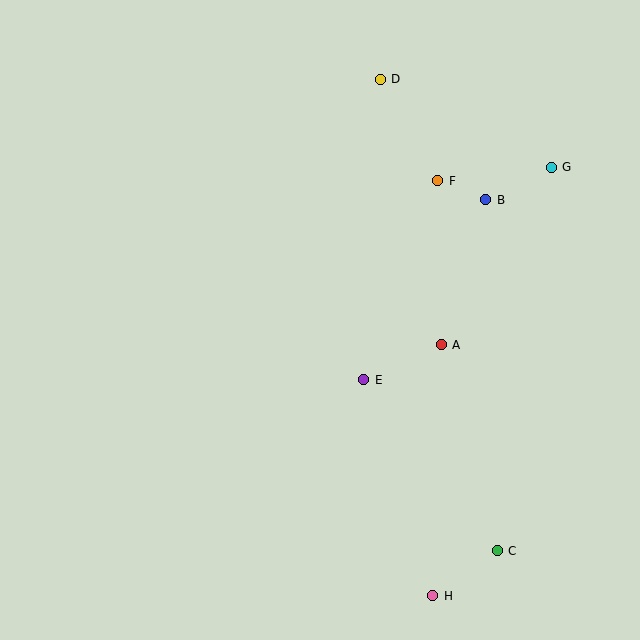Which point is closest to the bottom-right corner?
Point C is closest to the bottom-right corner.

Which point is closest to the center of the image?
Point E at (364, 380) is closest to the center.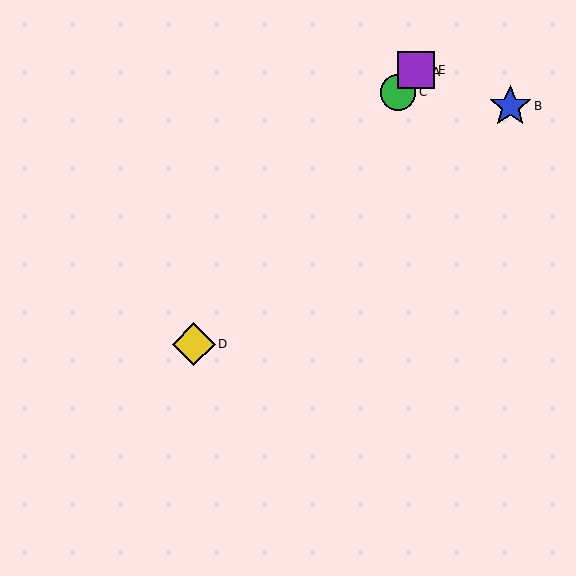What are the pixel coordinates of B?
Object B is at (510, 106).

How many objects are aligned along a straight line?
4 objects (A, C, D, E) are aligned along a straight line.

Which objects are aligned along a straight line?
Objects A, C, D, E are aligned along a straight line.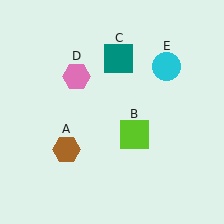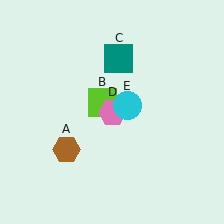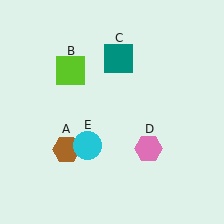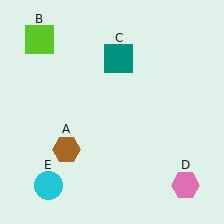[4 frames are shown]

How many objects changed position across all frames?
3 objects changed position: lime square (object B), pink hexagon (object D), cyan circle (object E).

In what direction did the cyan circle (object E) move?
The cyan circle (object E) moved down and to the left.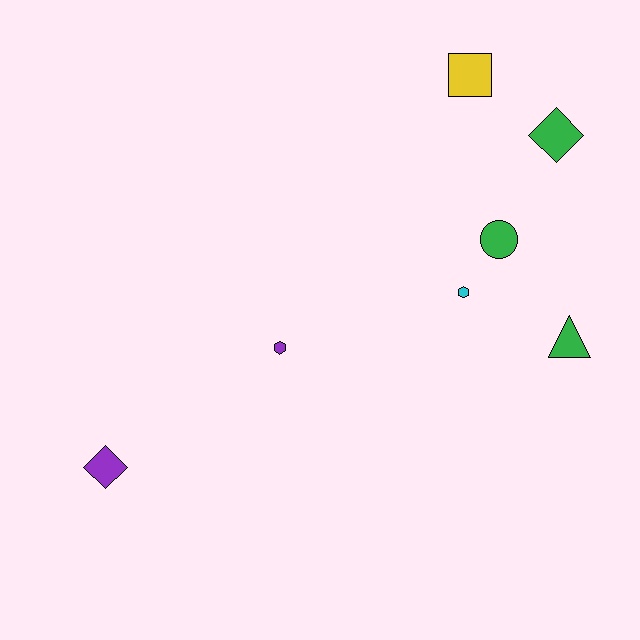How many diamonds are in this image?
There are 2 diamonds.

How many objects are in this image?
There are 7 objects.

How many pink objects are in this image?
There are no pink objects.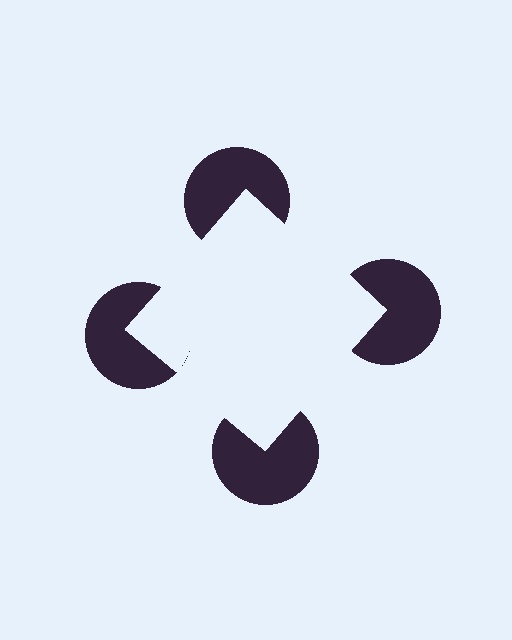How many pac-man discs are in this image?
There are 4 — one at each vertex of the illusory square.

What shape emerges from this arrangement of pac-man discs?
An illusory square — its edges are inferred from the aligned wedge cuts in the pac-man discs, not physically drawn.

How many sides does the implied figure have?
4 sides.